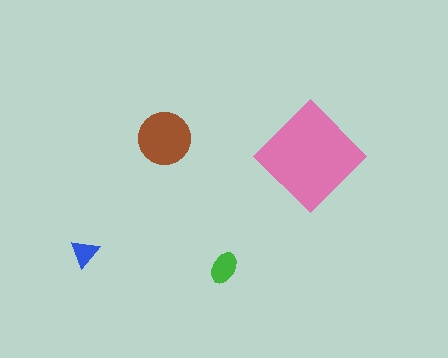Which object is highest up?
The brown circle is topmost.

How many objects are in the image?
There are 4 objects in the image.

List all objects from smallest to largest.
The blue triangle, the green ellipse, the brown circle, the pink diamond.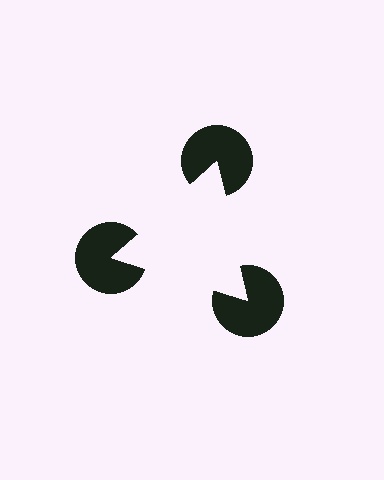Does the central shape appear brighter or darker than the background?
It typically appears slightly brighter than the background, even though no actual brightness change is drawn.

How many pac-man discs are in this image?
There are 3 — one at each vertex of the illusory triangle.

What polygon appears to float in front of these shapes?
An illusory triangle — its edges are inferred from the aligned wedge cuts in the pac-man discs, not physically drawn.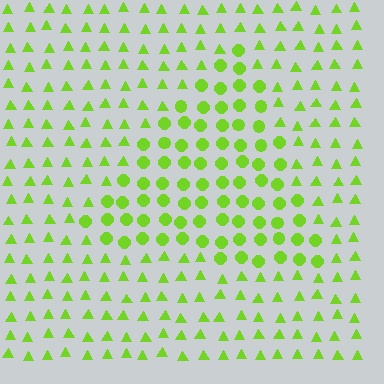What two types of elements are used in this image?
The image uses circles inside the triangle region and triangles outside it.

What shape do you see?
I see a triangle.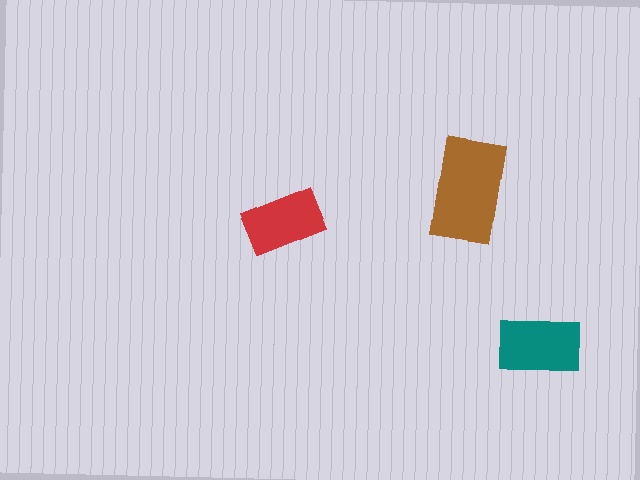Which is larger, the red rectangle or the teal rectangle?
The teal one.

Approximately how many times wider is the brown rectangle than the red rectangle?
About 1.5 times wider.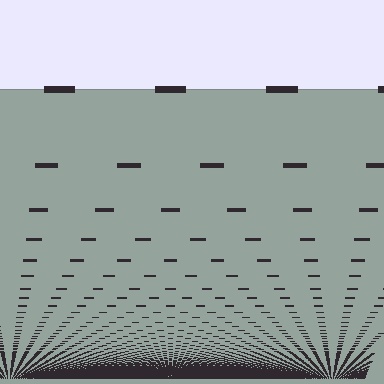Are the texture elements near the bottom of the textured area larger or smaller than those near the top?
Smaller. The gradient is inverted — elements near the bottom are smaller and denser.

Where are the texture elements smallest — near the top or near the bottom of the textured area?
Near the bottom.